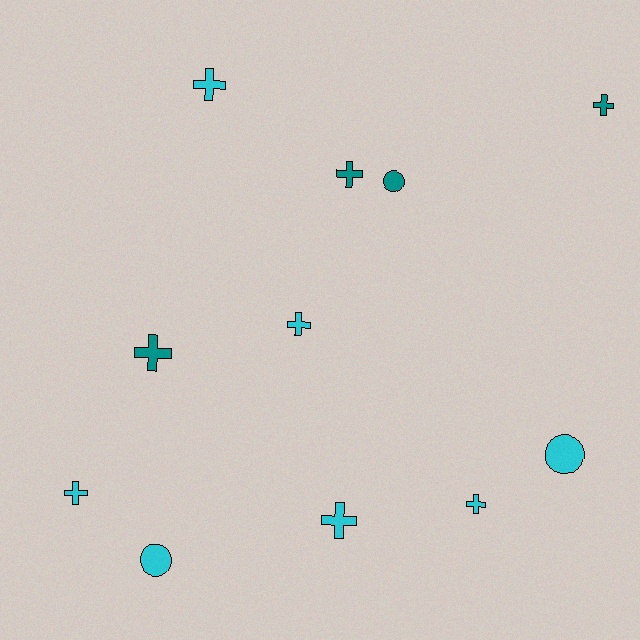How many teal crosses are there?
There are 3 teal crosses.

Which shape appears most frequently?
Cross, with 8 objects.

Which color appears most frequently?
Cyan, with 7 objects.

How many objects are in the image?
There are 11 objects.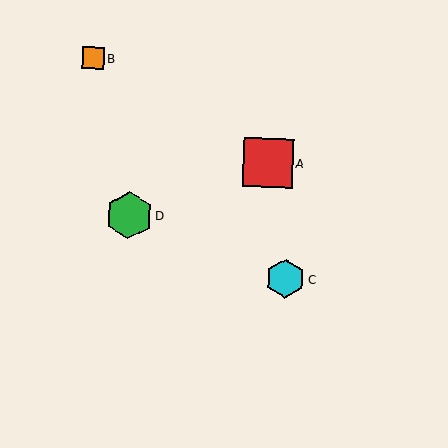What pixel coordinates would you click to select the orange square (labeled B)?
Click at (93, 58) to select the orange square B.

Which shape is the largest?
The red square (labeled A) is the largest.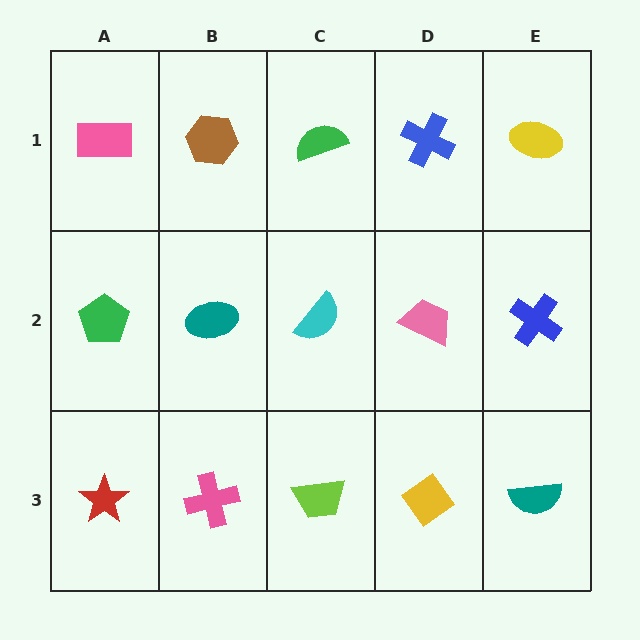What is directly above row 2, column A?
A pink rectangle.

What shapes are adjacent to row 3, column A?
A green pentagon (row 2, column A), a pink cross (row 3, column B).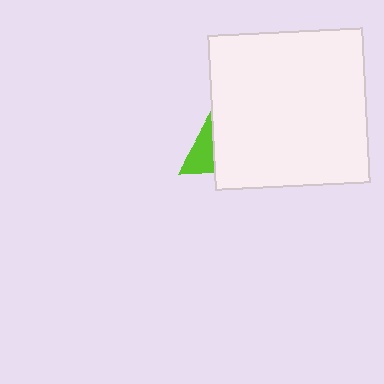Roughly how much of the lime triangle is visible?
A small part of it is visible (roughly 34%).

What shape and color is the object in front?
The object in front is a white square.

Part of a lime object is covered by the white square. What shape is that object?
It is a triangle.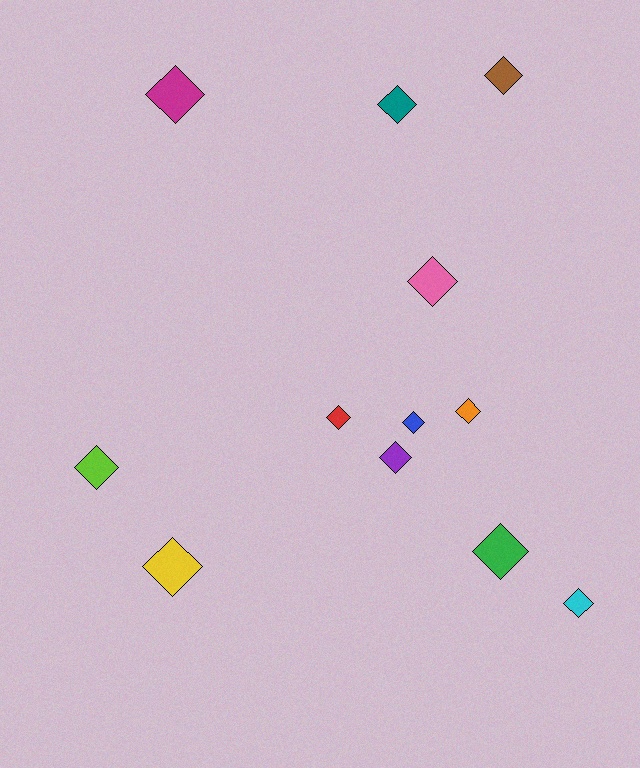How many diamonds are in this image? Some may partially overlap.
There are 12 diamonds.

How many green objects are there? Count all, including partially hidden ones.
There is 1 green object.